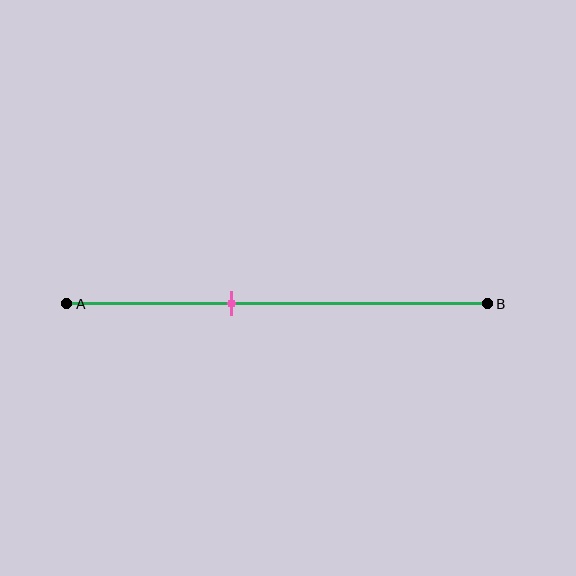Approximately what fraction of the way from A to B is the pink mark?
The pink mark is approximately 40% of the way from A to B.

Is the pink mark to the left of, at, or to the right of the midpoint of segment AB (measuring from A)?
The pink mark is to the left of the midpoint of segment AB.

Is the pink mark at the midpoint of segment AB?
No, the mark is at about 40% from A, not at the 50% midpoint.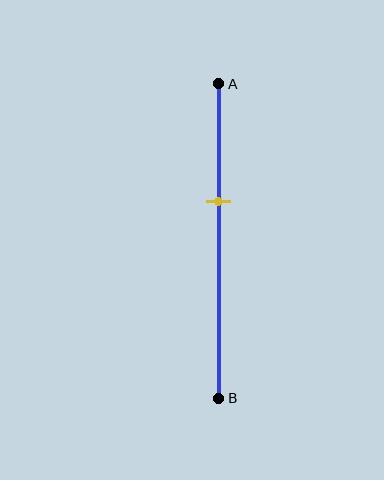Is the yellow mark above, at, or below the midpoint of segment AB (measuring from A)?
The yellow mark is above the midpoint of segment AB.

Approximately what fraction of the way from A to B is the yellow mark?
The yellow mark is approximately 35% of the way from A to B.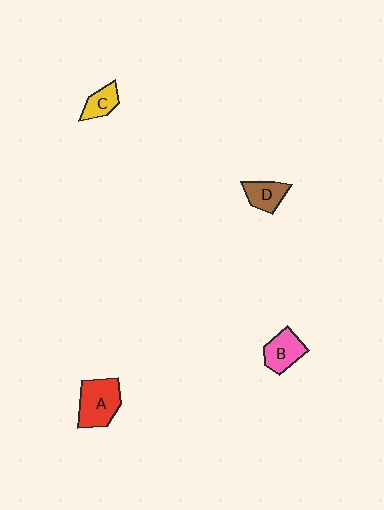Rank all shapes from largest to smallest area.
From largest to smallest: A (red), B (pink), D (brown), C (yellow).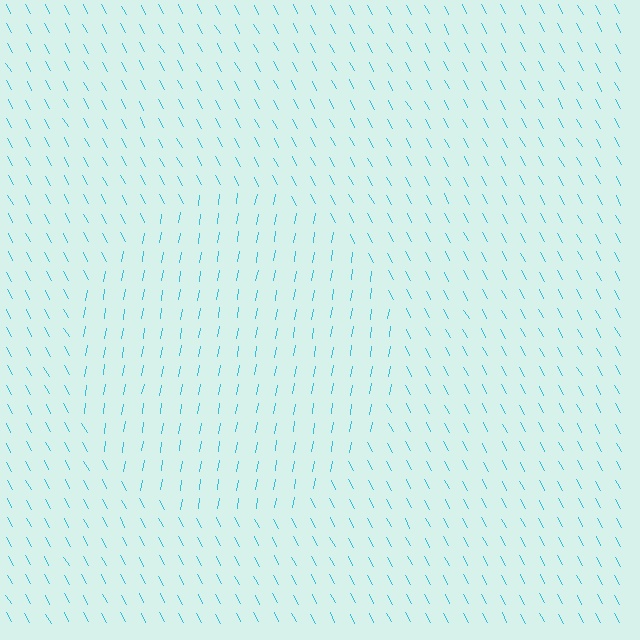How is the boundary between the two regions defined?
The boundary is defined purely by a change in line orientation (approximately 38 degrees difference). All lines are the same color and thickness.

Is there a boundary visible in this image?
Yes, there is a texture boundary formed by a change in line orientation.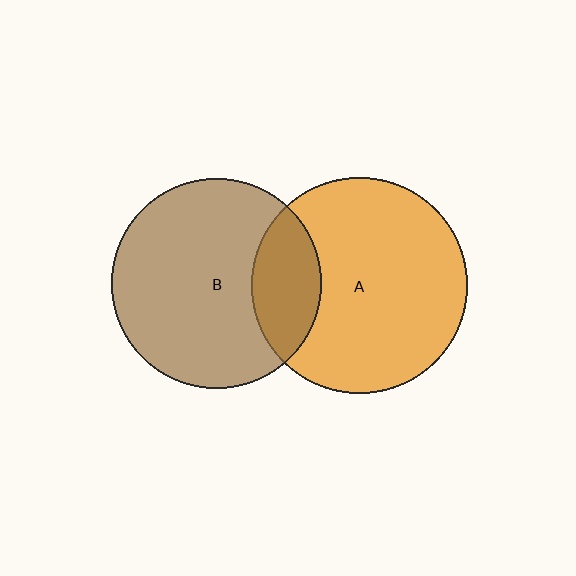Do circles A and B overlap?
Yes.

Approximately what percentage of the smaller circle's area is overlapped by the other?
Approximately 20%.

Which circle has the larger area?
Circle A (orange).